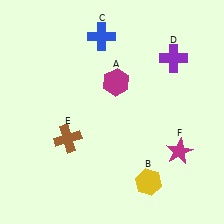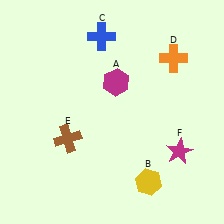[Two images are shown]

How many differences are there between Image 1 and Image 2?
There is 1 difference between the two images.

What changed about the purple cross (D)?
In Image 1, D is purple. In Image 2, it changed to orange.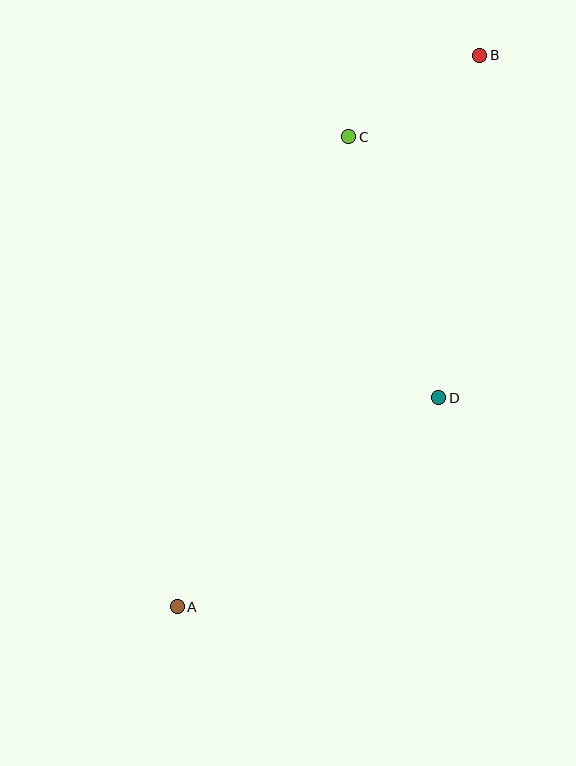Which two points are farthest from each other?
Points A and B are farthest from each other.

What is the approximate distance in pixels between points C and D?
The distance between C and D is approximately 276 pixels.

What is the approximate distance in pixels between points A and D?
The distance between A and D is approximately 335 pixels.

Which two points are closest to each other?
Points B and C are closest to each other.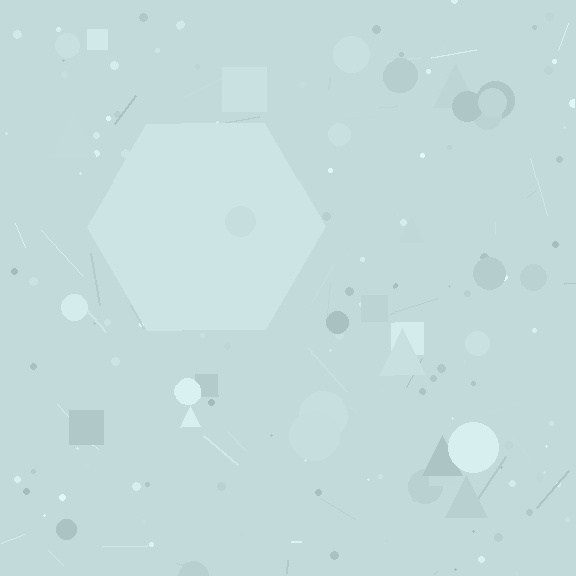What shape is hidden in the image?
A hexagon is hidden in the image.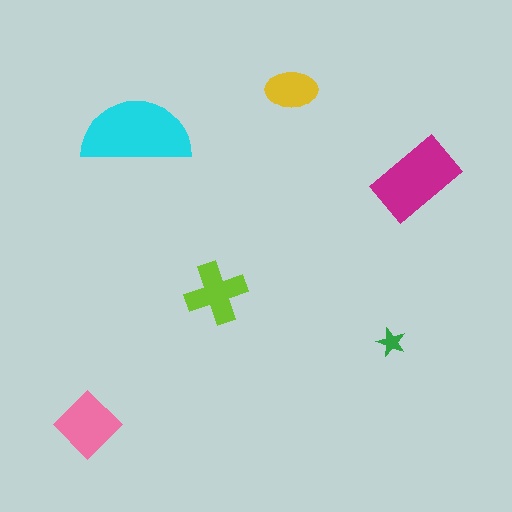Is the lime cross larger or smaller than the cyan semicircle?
Smaller.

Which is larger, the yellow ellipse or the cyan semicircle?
The cyan semicircle.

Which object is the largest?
The cyan semicircle.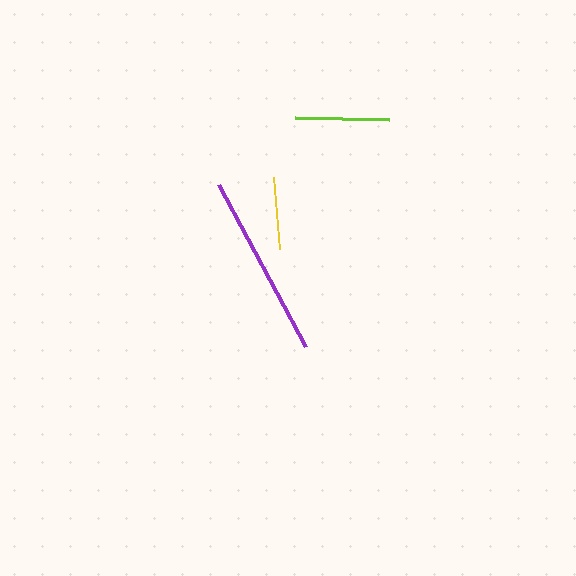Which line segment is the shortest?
The yellow line is the shortest at approximately 72 pixels.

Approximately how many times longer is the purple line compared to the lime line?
The purple line is approximately 2.0 times the length of the lime line.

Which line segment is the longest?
The purple line is the longest at approximately 183 pixels.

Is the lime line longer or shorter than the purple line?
The purple line is longer than the lime line.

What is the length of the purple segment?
The purple segment is approximately 183 pixels long.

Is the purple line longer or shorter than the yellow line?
The purple line is longer than the yellow line.